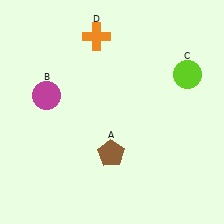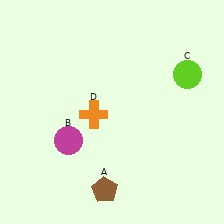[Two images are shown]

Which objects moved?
The objects that moved are: the brown pentagon (A), the magenta circle (B), the orange cross (D).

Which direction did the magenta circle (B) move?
The magenta circle (B) moved down.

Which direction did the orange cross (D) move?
The orange cross (D) moved down.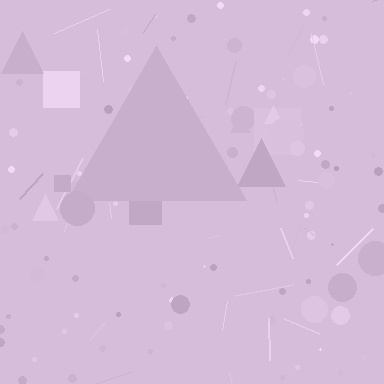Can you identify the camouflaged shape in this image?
The camouflaged shape is a triangle.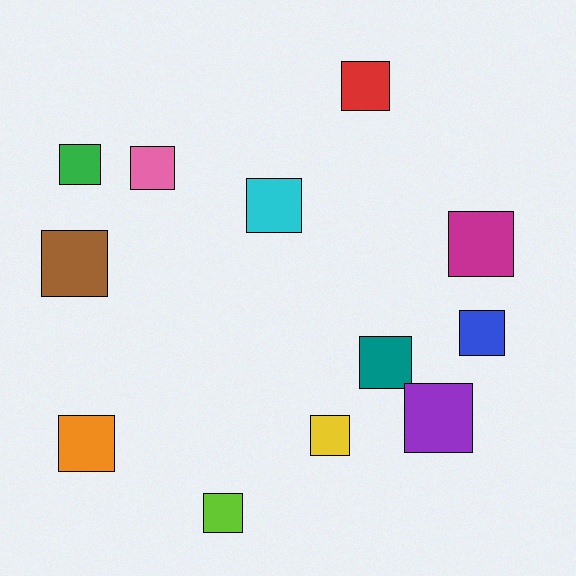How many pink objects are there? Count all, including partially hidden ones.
There is 1 pink object.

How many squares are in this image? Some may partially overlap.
There are 12 squares.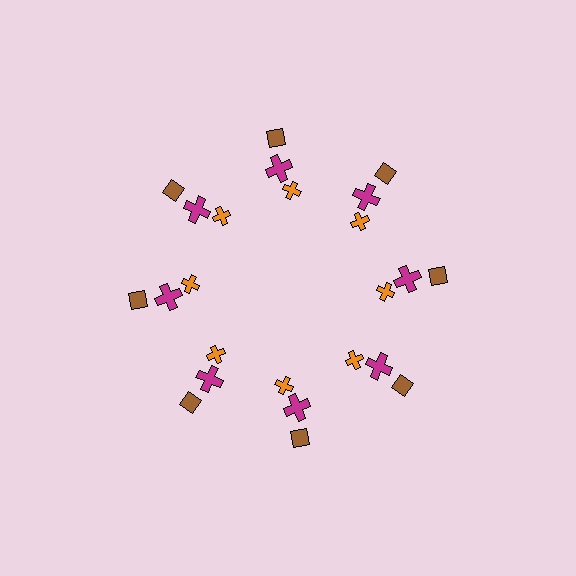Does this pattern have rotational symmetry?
Yes, this pattern has 8-fold rotational symmetry. It looks the same after rotating 45 degrees around the center.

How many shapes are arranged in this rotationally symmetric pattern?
There are 24 shapes, arranged in 8 groups of 3.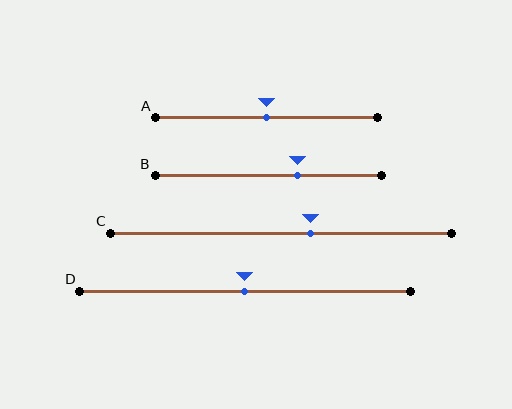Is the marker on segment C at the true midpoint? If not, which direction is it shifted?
No, the marker on segment C is shifted to the right by about 8% of the segment length.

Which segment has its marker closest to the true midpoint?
Segment A has its marker closest to the true midpoint.